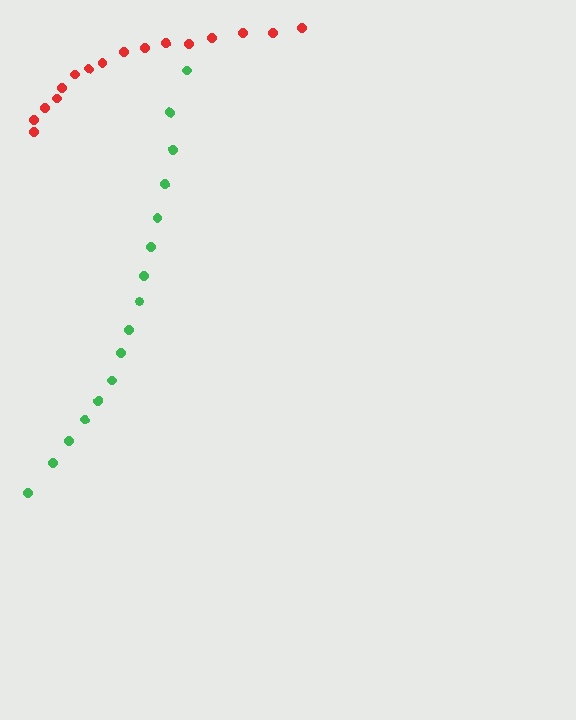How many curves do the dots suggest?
There are 2 distinct paths.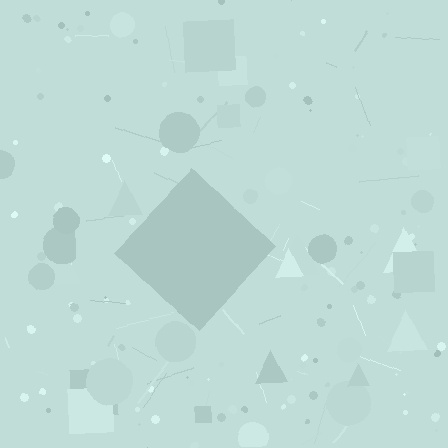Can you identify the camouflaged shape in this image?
The camouflaged shape is a diamond.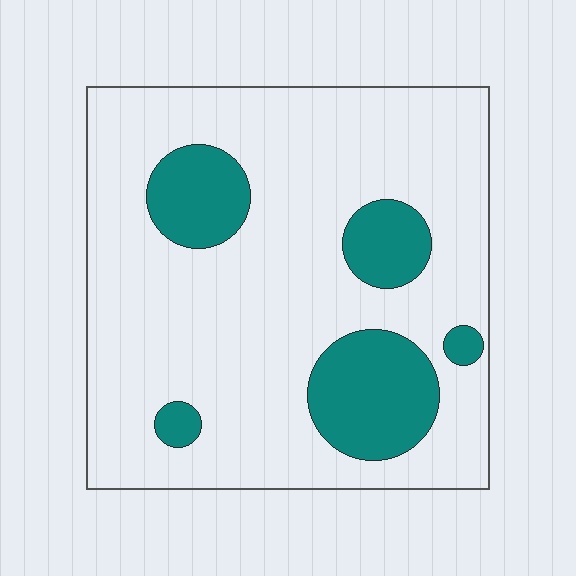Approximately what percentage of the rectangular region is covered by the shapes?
Approximately 20%.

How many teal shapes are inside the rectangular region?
5.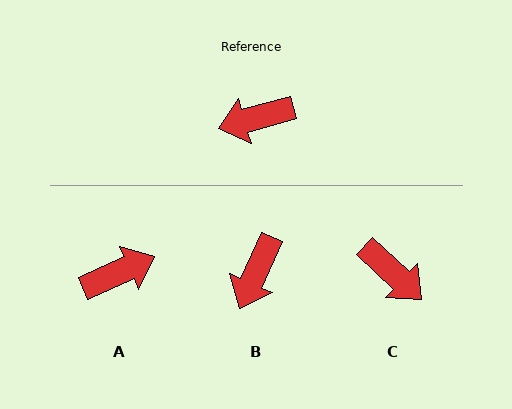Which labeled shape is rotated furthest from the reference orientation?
A, about 172 degrees away.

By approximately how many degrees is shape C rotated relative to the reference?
Approximately 121 degrees counter-clockwise.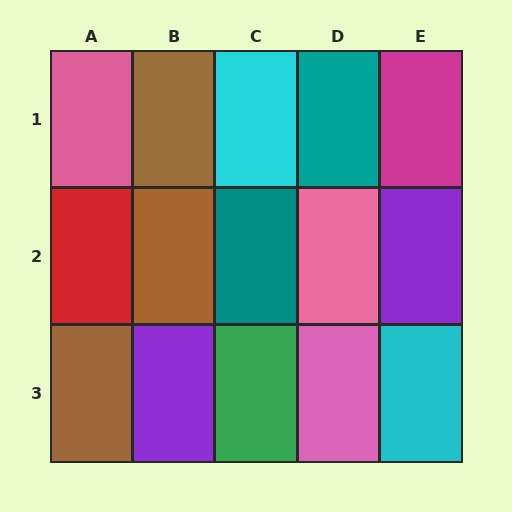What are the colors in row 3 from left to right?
Brown, purple, green, pink, cyan.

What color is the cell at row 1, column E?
Magenta.